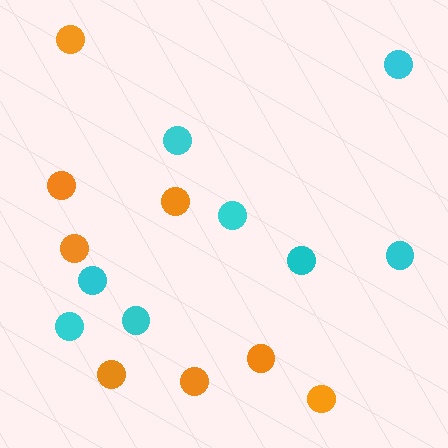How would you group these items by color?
There are 2 groups: one group of cyan circles (8) and one group of orange circles (8).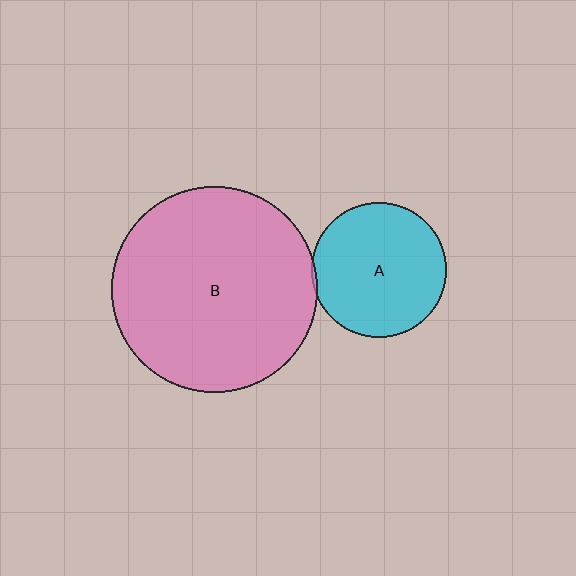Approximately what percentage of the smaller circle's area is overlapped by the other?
Approximately 5%.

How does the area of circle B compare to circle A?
Approximately 2.3 times.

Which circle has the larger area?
Circle B (pink).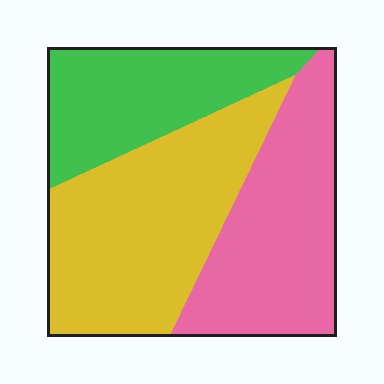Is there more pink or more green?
Pink.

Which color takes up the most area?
Yellow, at roughly 40%.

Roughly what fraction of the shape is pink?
Pink takes up between a third and a half of the shape.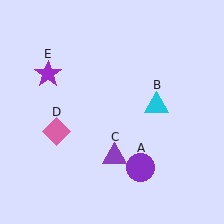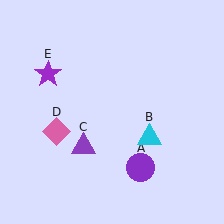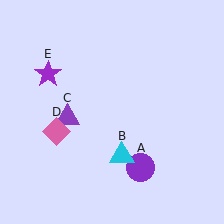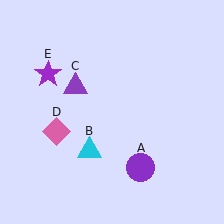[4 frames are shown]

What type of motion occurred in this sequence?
The cyan triangle (object B), purple triangle (object C) rotated clockwise around the center of the scene.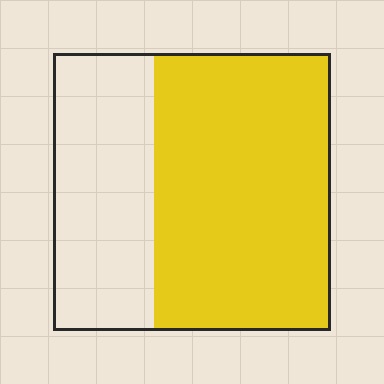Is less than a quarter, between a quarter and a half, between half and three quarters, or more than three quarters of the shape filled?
Between half and three quarters.